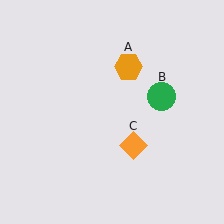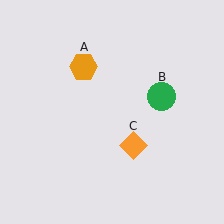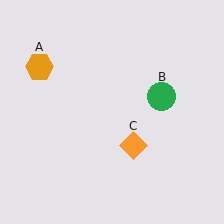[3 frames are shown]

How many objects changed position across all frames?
1 object changed position: orange hexagon (object A).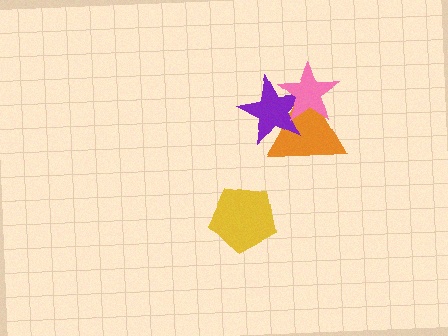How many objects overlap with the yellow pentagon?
0 objects overlap with the yellow pentagon.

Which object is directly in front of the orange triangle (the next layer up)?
The purple star is directly in front of the orange triangle.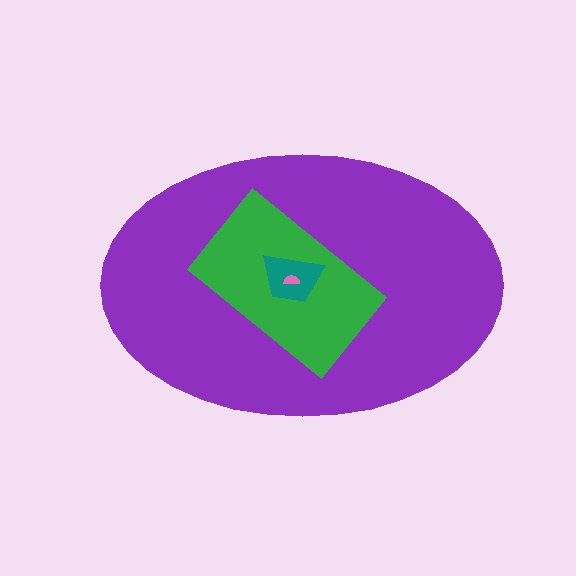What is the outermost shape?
The purple ellipse.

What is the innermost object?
The pink semicircle.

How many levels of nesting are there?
4.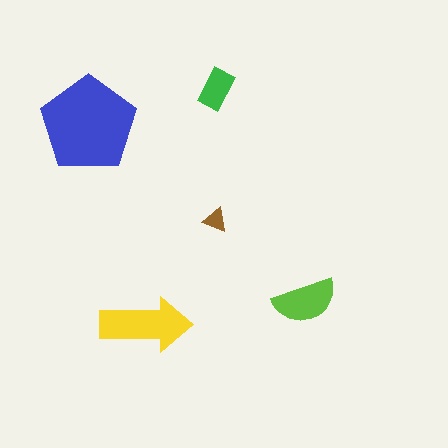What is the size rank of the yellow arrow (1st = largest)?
2nd.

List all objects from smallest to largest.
The brown triangle, the green rectangle, the lime semicircle, the yellow arrow, the blue pentagon.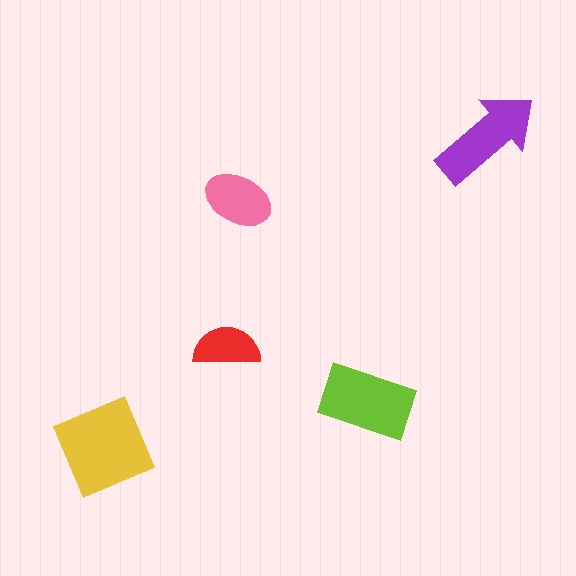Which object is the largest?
The yellow square.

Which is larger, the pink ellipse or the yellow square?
The yellow square.